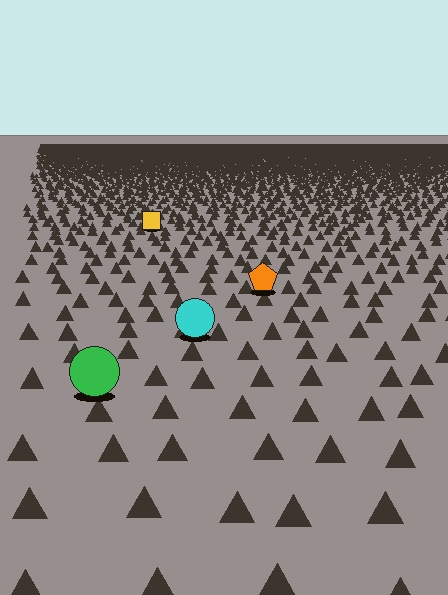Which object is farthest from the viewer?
The yellow square is farthest from the viewer. It appears smaller and the ground texture around it is denser.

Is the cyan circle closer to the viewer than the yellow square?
Yes. The cyan circle is closer — you can tell from the texture gradient: the ground texture is coarser near it.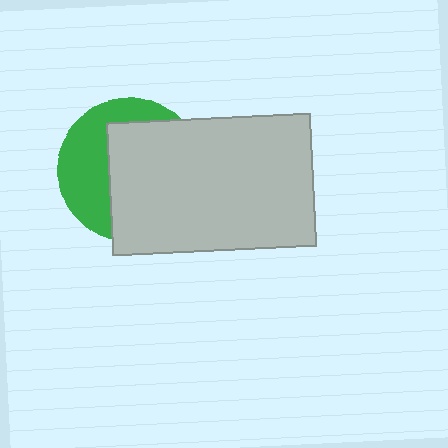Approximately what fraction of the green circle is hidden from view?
Roughly 60% of the green circle is hidden behind the light gray rectangle.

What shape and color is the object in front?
The object in front is a light gray rectangle.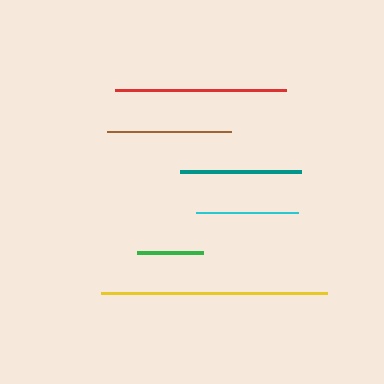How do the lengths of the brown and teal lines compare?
The brown and teal lines are approximately the same length.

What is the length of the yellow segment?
The yellow segment is approximately 226 pixels long.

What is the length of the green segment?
The green segment is approximately 66 pixels long.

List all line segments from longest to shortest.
From longest to shortest: yellow, red, brown, teal, cyan, green.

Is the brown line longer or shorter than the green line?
The brown line is longer than the green line.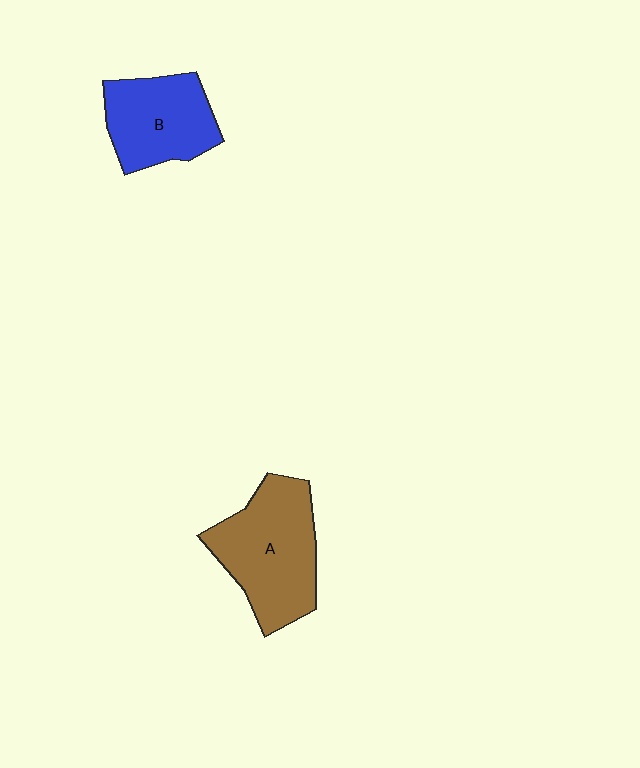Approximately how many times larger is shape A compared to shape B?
Approximately 1.3 times.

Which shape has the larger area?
Shape A (brown).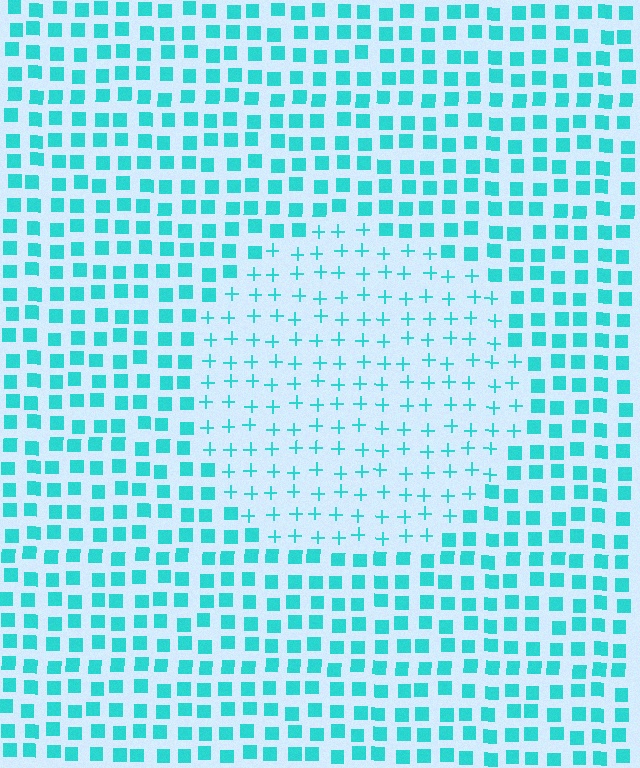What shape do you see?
I see a circle.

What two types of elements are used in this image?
The image uses plus signs inside the circle region and squares outside it.